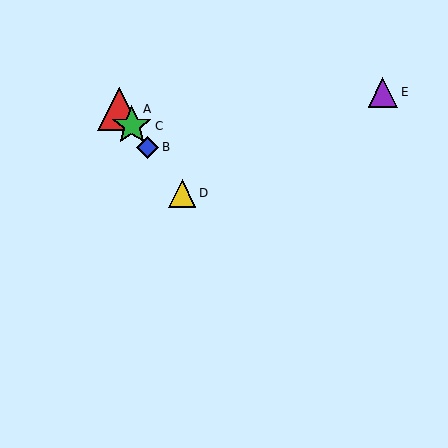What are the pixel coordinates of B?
Object B is at (148, 147).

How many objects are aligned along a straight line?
4 objects (A, B, C, D) are aligned along a straight line.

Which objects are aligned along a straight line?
Objects A, B, C, D are aligned along a straight line.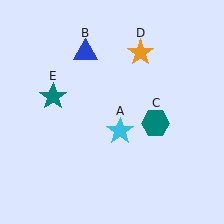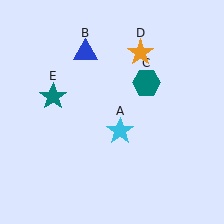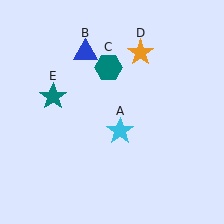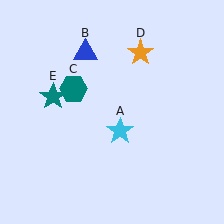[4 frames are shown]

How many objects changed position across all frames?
1 object changed position: teal hexagon (object C).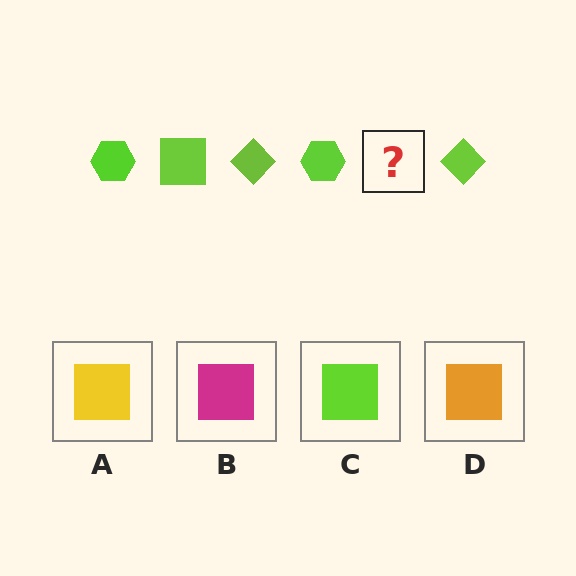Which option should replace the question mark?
Option C.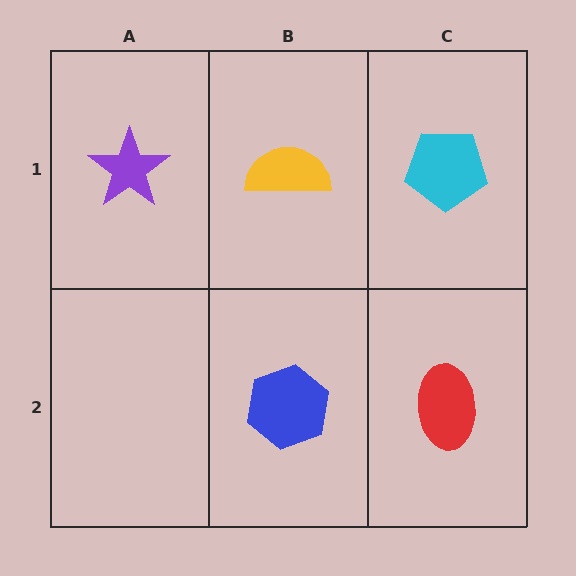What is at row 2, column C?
A red ellipse.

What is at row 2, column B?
A blue hexagon.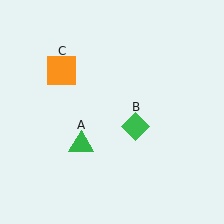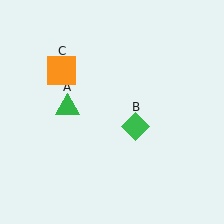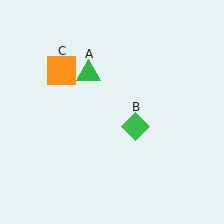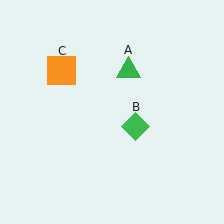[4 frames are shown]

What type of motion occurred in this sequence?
The green triangle (object A) rotated clockwise around the center of the scene.